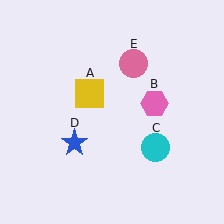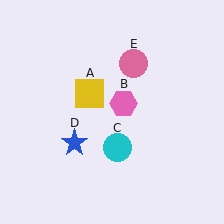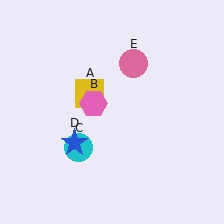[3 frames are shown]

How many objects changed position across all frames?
2 objects changed position: pink hexagon (object B), cyan circle (object C).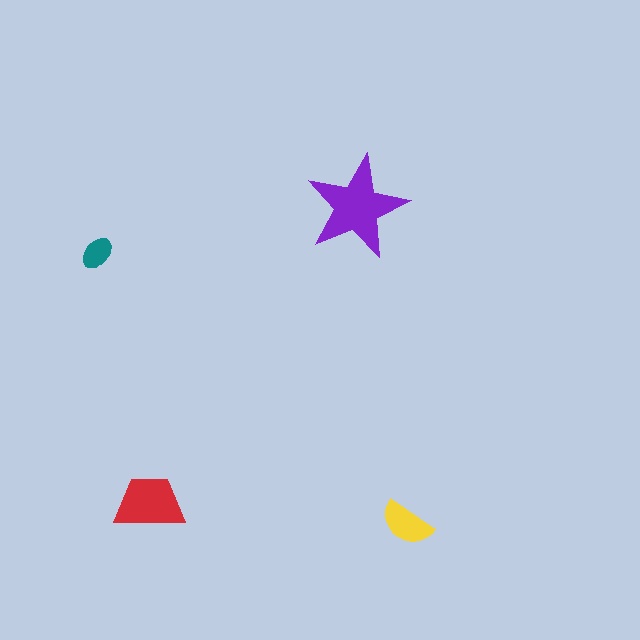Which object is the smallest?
The teal ellipse.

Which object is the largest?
The purple star.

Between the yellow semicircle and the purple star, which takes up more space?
The purple star.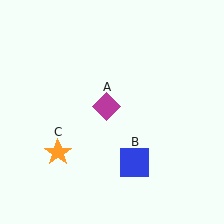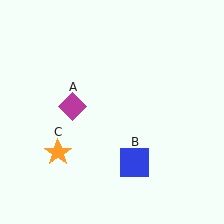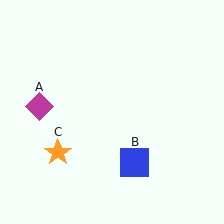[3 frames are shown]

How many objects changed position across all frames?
1 object changed position: magenta diamond (object A).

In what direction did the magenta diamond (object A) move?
The magenta diamond (object A) moved left.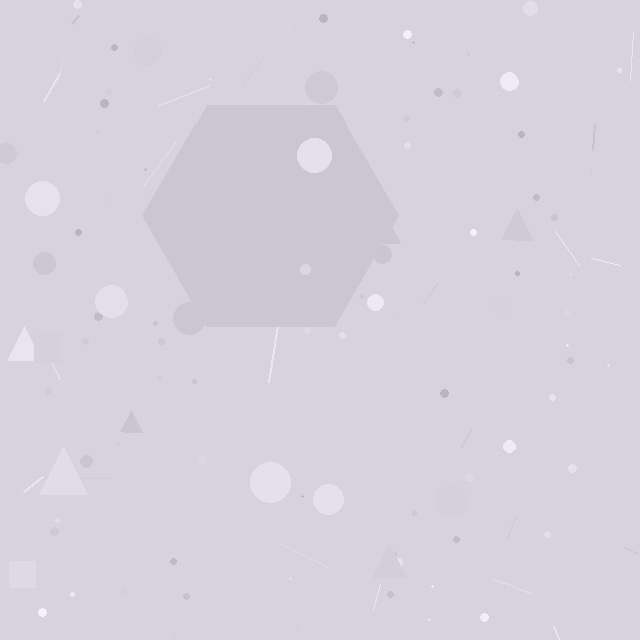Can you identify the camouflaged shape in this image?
The camouflaged shape is a hexagon.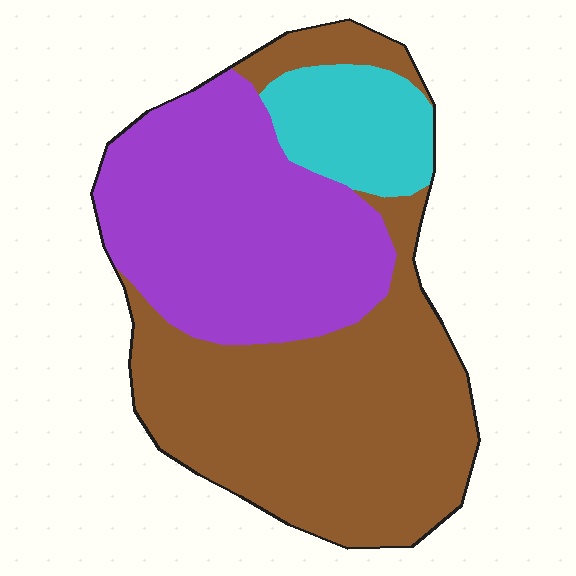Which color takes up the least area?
Cyan, at roughly 10%.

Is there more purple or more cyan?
Purple.